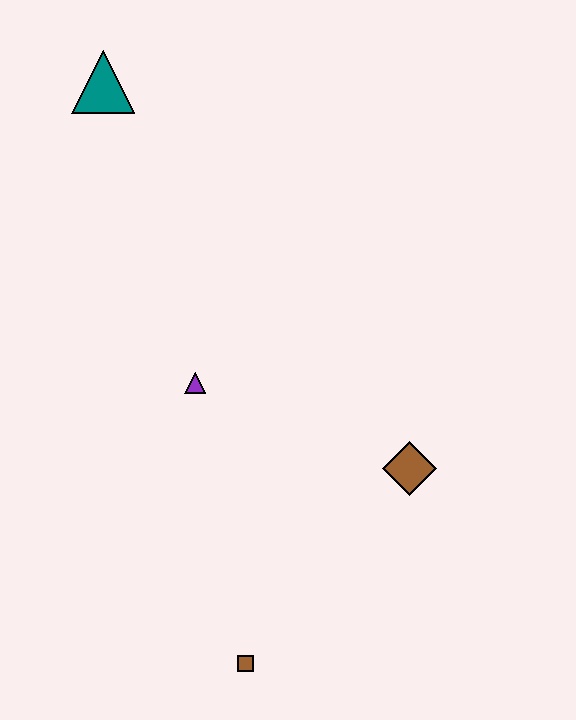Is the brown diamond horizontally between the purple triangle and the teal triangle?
No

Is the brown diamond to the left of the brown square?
No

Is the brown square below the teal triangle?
Yes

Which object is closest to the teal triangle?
The purple triangle is closest to the teal triangle.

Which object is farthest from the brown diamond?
The teal triangle is farthest from the brown diamond.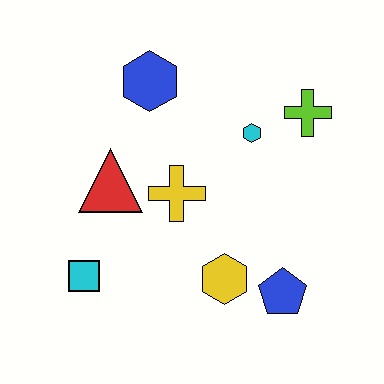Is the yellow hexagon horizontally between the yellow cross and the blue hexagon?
No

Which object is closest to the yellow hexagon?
The blue pentagon is closest to the yellow hexagon.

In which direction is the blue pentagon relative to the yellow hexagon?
The blue pentagon is to the right of the yellow hexagon.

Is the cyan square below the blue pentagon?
No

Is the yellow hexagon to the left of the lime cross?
Yes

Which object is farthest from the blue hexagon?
The blue pentagon is farthest from the blue hexagon.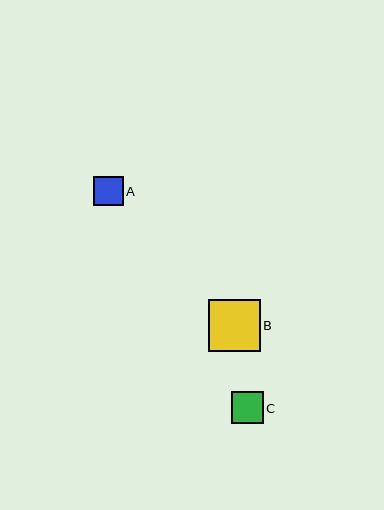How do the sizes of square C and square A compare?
Square C and square A are approximately the same size.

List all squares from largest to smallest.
From largest to smallest: B, C, A.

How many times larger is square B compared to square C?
Square B is approximately 1.6 times the size of square C.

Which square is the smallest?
Square A is the smallest with a size of approximately 29 pixels.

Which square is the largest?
Square B is the largest with a size of approximately 52 pixels.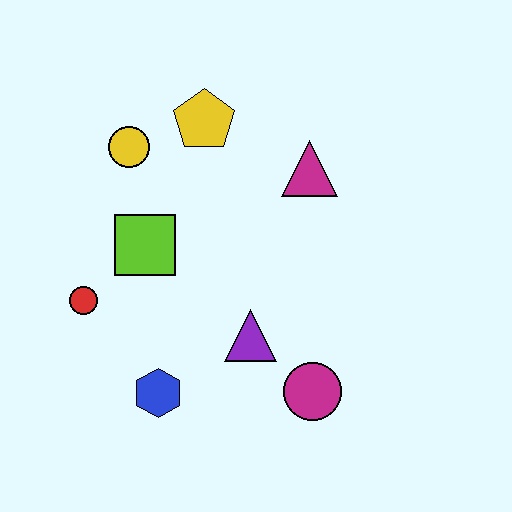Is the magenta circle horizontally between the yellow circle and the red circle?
No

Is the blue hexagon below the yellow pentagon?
Yes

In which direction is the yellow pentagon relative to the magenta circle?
The yellow pentagon is above the magenta circle.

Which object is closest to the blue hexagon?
The purple triangle is closest to the blue hexagon.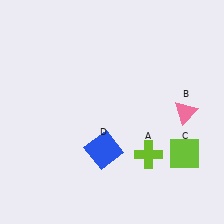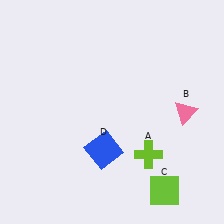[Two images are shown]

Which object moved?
The lime square (C) moved down.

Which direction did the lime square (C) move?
The lime square (C) moved down.